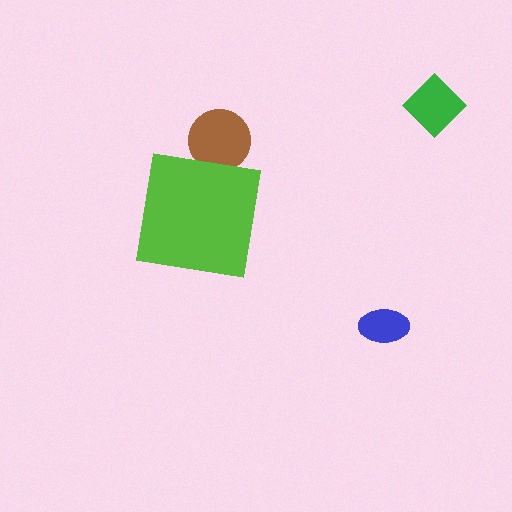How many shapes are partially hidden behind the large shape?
1 shape is partially hidden.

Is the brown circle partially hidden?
Yes, the brown circle is partially hidden behind the lime square.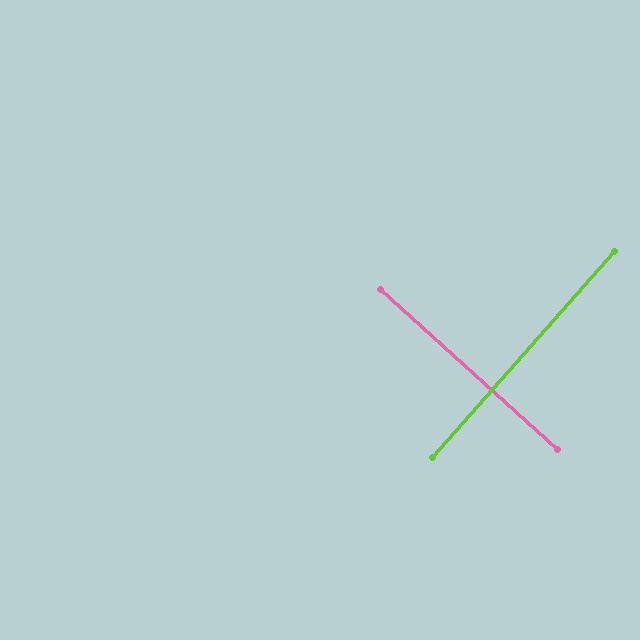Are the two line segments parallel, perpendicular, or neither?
Perpendicular — they meet at approximately 89°.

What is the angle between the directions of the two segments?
Approximately 89 degrees.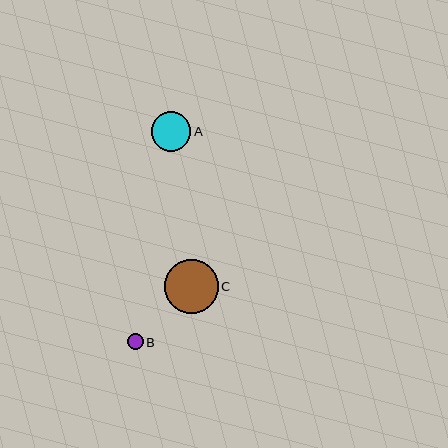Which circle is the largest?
Circle C is the largest with a size of approximately 54 pixels.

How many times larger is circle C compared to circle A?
Circle C is approximately 1.4 times the size of circle A.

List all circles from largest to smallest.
From largest to smallest: C, A, B.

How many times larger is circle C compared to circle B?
Circle C is approximately 3.4 times the size of circle B.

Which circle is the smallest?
Circle B is the smallest with a size of approximately 16 pixels.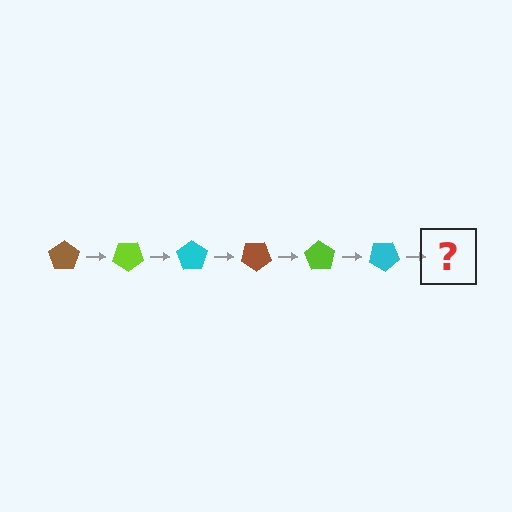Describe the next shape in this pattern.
It should be a brown pentagon, rotated 210 degrees from the start.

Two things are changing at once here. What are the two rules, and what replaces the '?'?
The two rules are that it rotates 35 degrees each step and the color cycles through brown, lime, and cyan. The '?' should be a brown pentagon, rotated 210 degrees from the start.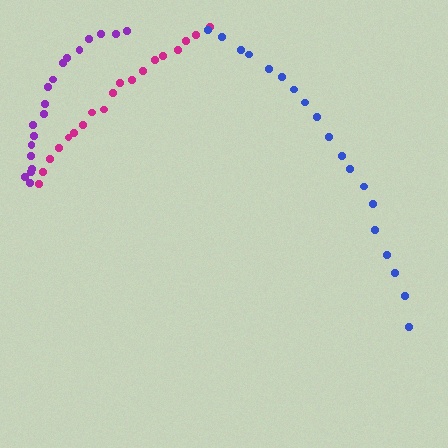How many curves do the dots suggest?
There are 3 distinct paths.